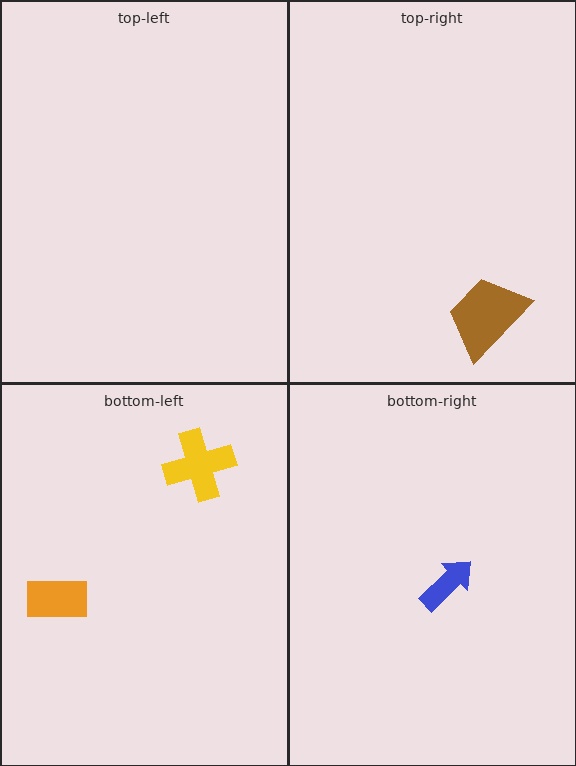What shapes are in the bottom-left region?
The yellow cross, the orange rectangle.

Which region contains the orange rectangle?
The bottom-left region.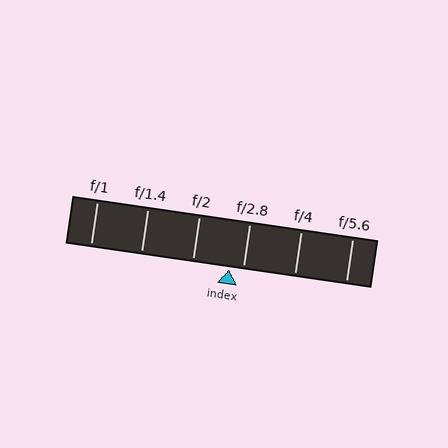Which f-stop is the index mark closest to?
The index mark is closest to f/2.8.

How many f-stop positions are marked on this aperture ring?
There are 6 f-stop positions marked.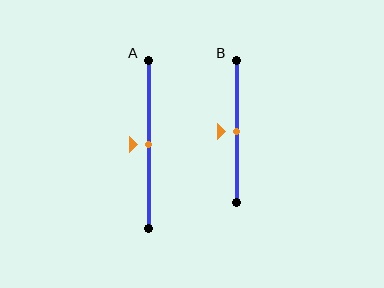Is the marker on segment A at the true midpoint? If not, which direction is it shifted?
Yes, the marker on segment A is at the true midpoint.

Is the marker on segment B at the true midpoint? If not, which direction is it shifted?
Yes, the marker on segment B is at the true midpoint.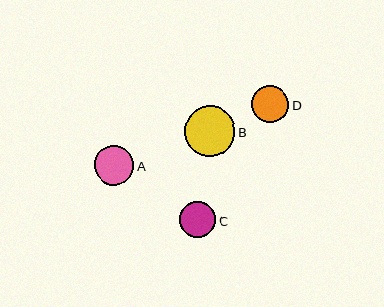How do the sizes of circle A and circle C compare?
Circle A and circle C are approximately the same size.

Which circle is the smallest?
Circle C is the smallest with a size of approximately 36 pixels.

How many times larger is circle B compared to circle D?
Circle B is approximately 1.4 times the size of circle D.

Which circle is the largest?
Circle B is the largest with a size of approximately 50 pixels.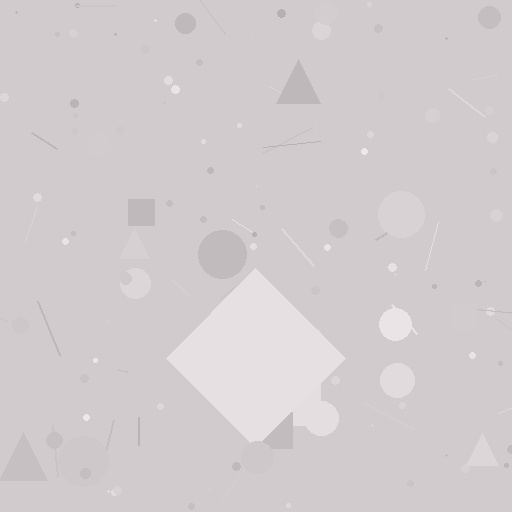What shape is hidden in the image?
A diamond is hidden in the image.